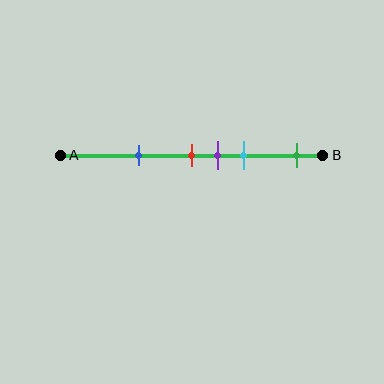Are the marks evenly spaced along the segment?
No, the marks are not evenly spaced.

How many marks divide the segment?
There are 5 marks dividing the segment.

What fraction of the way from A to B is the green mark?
The green mark is approximately 90% (0.9) of the way from A to B.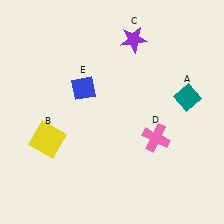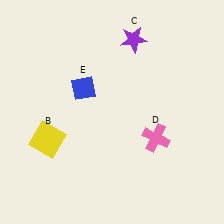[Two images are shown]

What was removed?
The teal diamond (A) was removed in Image 2.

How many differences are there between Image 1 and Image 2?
There is 1 difference between the two images.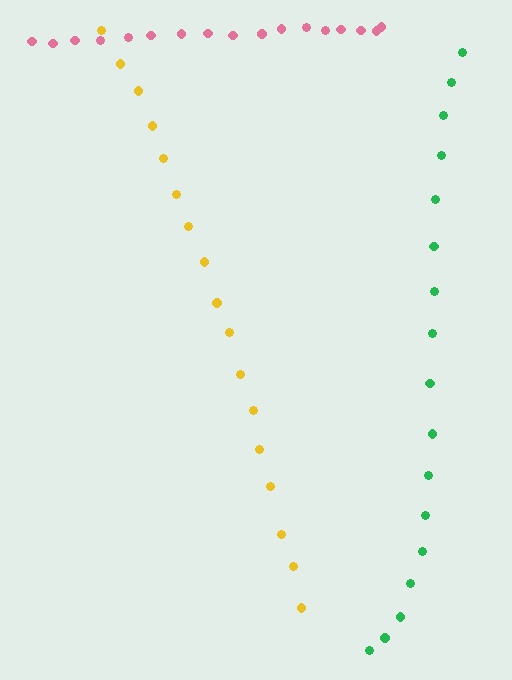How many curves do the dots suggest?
There are 3 distinct paths.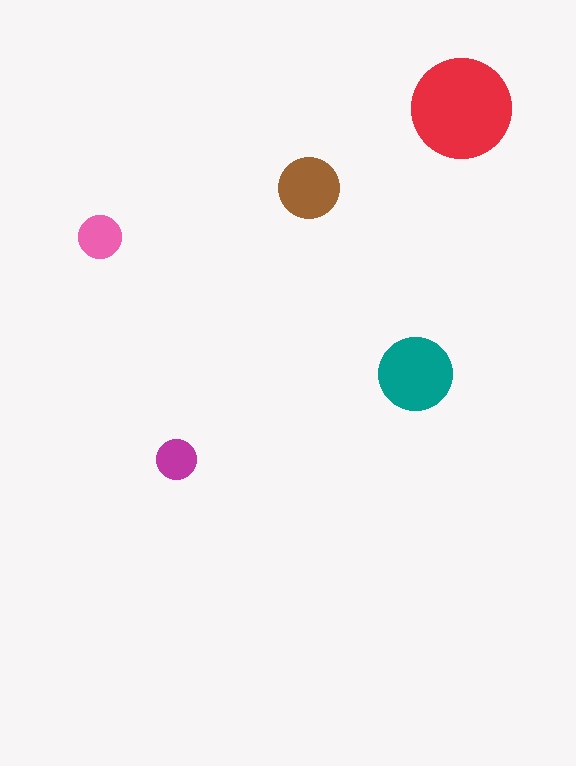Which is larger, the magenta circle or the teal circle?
The teal one.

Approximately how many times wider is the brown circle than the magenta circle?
About 1.5 times wider.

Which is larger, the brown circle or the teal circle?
The teal one.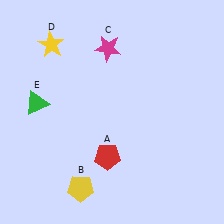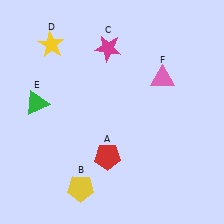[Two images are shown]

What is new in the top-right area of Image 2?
A pink triangle (F) was added in the top-right area of Image 2.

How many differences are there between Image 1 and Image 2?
There is 1 difference between the two images.